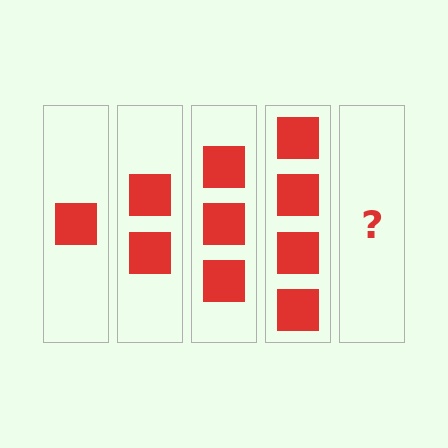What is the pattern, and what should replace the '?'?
The pattern is that each step adds one more square. The '?' should be 5 squares.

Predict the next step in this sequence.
The next step is 5 squares.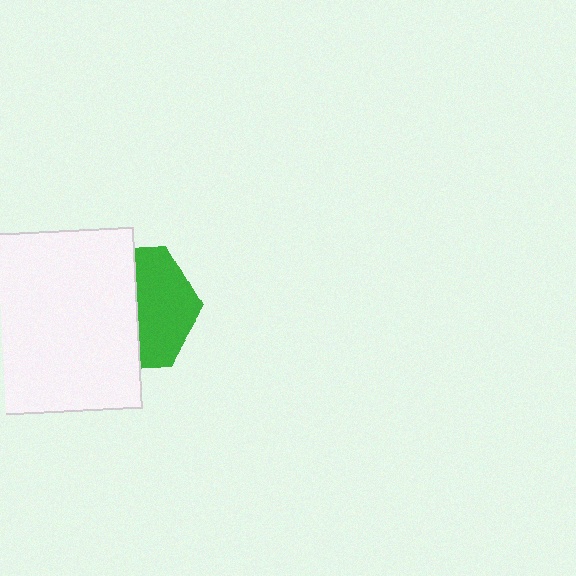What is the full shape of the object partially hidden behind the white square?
The partially hidden object is a green hexagon.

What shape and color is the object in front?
The object in front is a white square.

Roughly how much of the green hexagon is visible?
About half of it is visible (roughly 46%).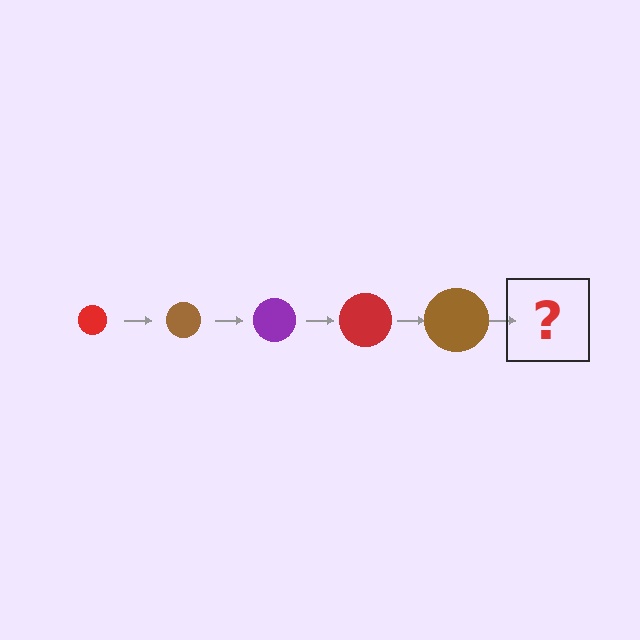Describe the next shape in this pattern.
It should be a purple circle, larger than the previous one.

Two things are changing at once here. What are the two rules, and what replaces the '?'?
The two rules are that the circle grows larger each step and the color cycles through red, brown, and purple. The '?' should be a purple circle, larger than the previous one.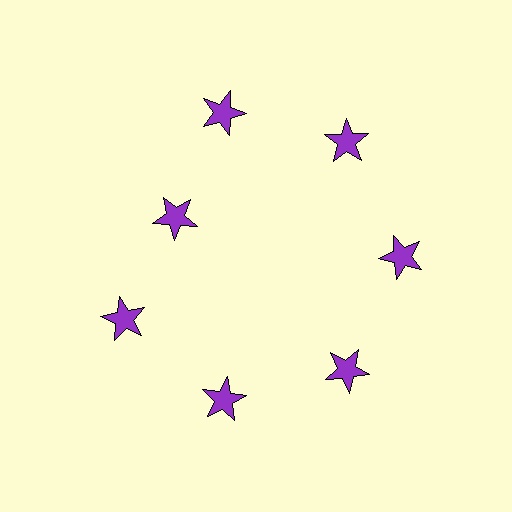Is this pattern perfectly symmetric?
No. The 7 purple stars are arranged in a ring, but one element near the 10 o'clock position is pulled inward toward the center, breaking the 7-fold rotational symmetry.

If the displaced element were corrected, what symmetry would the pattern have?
It would have 7-fold rotational symmetry — the pattern would map onto itself every 51 degrees.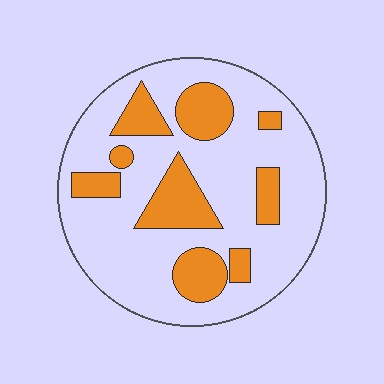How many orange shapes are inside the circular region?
9.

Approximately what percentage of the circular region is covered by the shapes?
Approximately 25%.